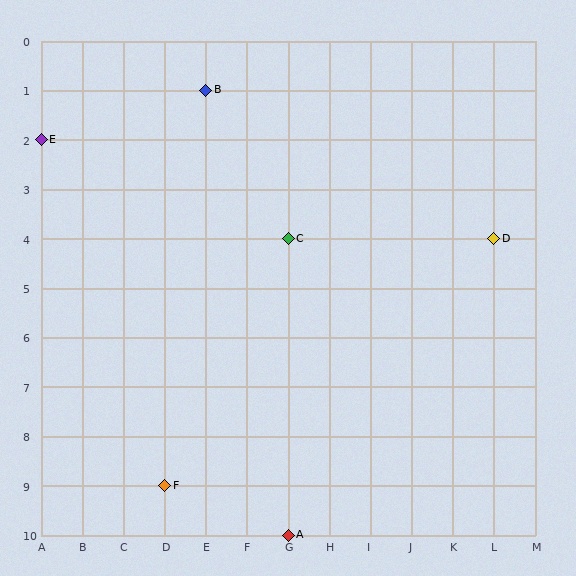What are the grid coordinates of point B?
Point B is at grid coordinates (E, 1).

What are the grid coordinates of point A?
Point A is at grid coordinates (G, 10).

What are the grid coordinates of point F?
Point F is at grid coordinates (D, 9).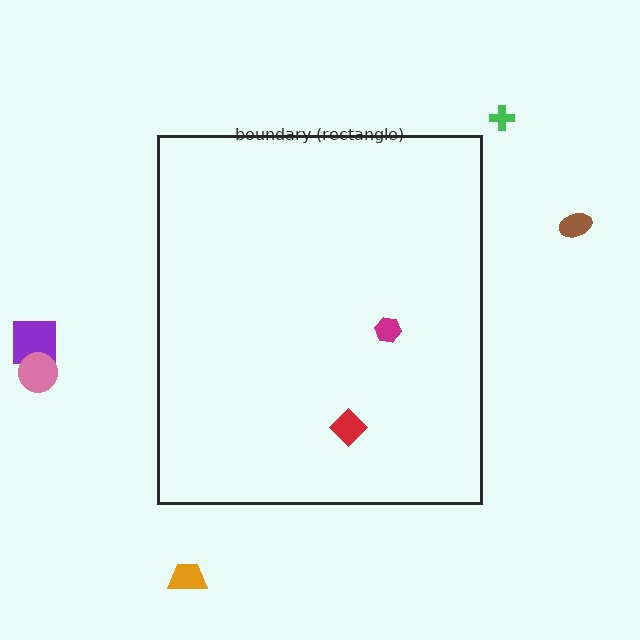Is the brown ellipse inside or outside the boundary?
Outside.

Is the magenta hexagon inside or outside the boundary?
Inside.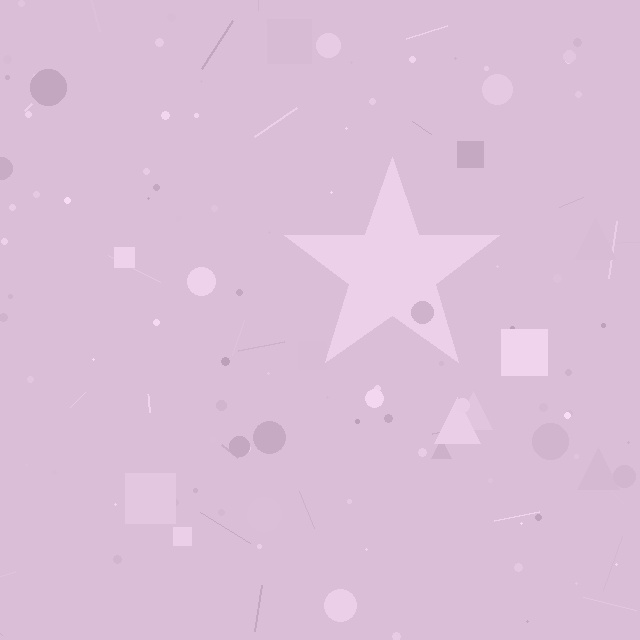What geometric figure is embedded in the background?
A star is embedded in the background.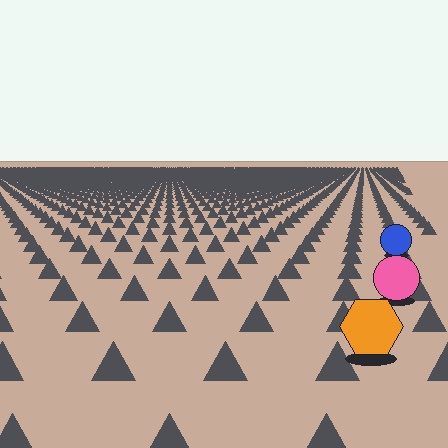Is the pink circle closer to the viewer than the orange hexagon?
No. The orange hexagon is closer — you can tell from the texture gradient: the ground texture is coarser near it.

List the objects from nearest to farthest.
From nearest to farthest: the orange hexagon, the pink circle, the blue circle.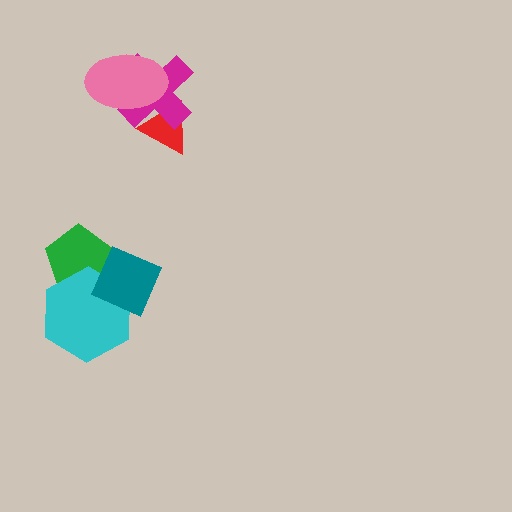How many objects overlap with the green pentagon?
2 objects overlap with the green pentagon.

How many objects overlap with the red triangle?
2 objects overlap with the red triangle.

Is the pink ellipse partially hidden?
No, no other shape covers it.